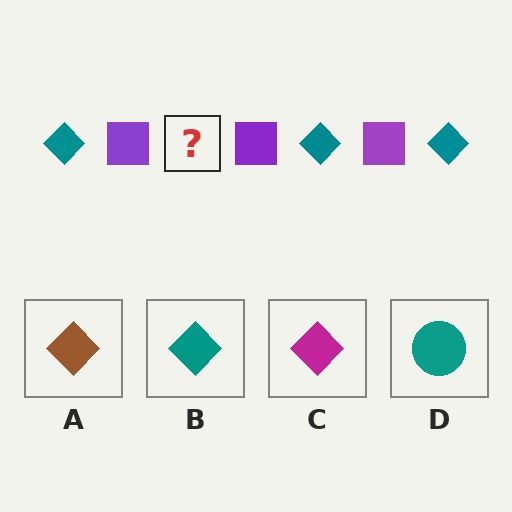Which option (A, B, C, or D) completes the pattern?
B.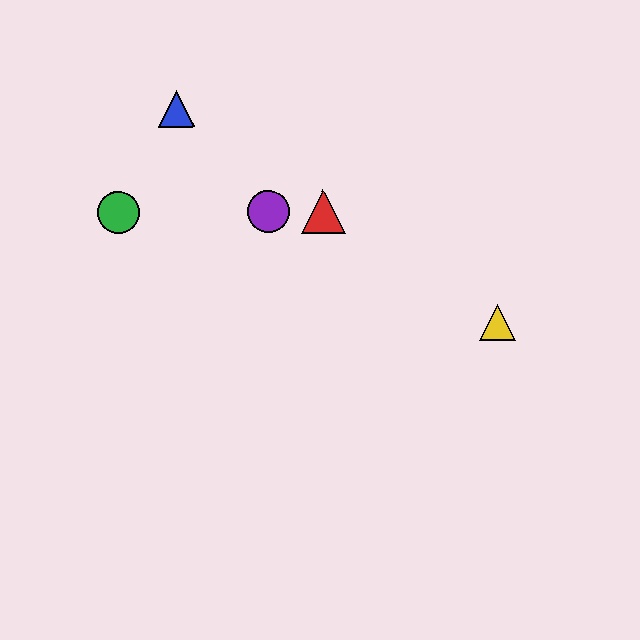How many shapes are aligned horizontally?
3 shapes (the red triangle, the green circle, the purple circle) are aligned horizontally.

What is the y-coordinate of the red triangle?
The red triangle is at y≈212.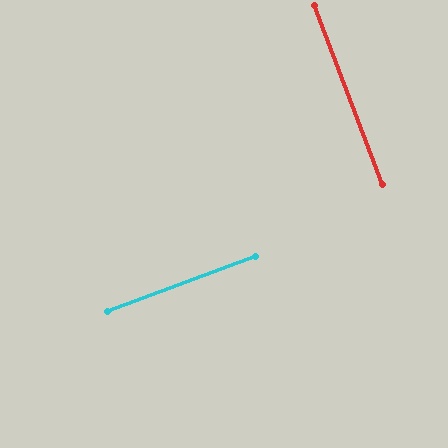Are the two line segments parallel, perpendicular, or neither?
Perpendicular — they meet at approximately 90°.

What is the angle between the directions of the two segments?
Approximately 90 degrees.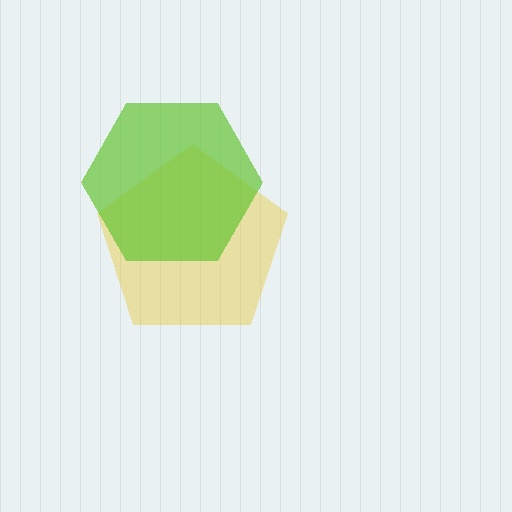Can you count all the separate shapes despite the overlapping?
Yes, there are 2 separate shapes.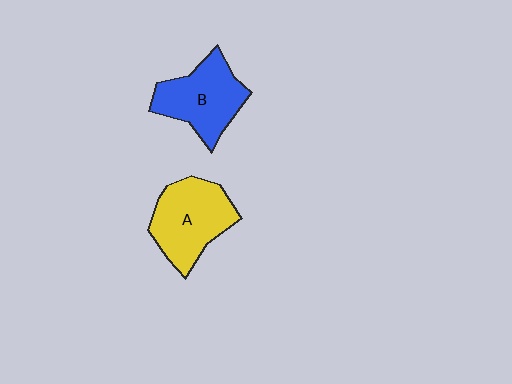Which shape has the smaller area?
Shape B (blue).